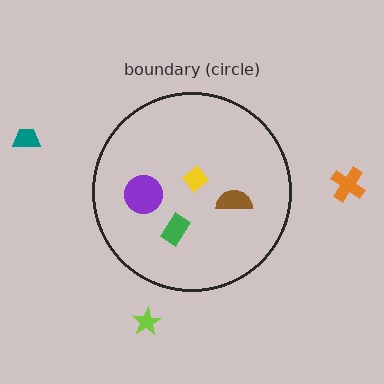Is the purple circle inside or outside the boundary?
Inside.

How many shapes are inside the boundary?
4 inside, 3 outside.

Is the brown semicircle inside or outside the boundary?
Inside.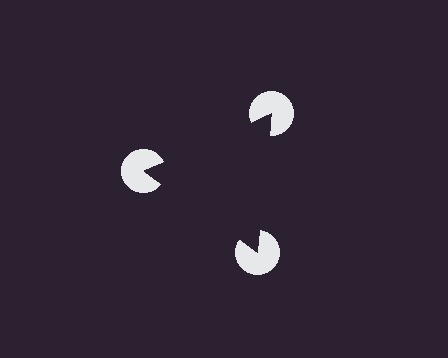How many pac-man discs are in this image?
There are 3 — one at each vertex of the illusory triangle.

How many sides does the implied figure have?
3 sides.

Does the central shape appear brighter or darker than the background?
It typically appears slightly darker than the background, even though no actual brightness change is drawn.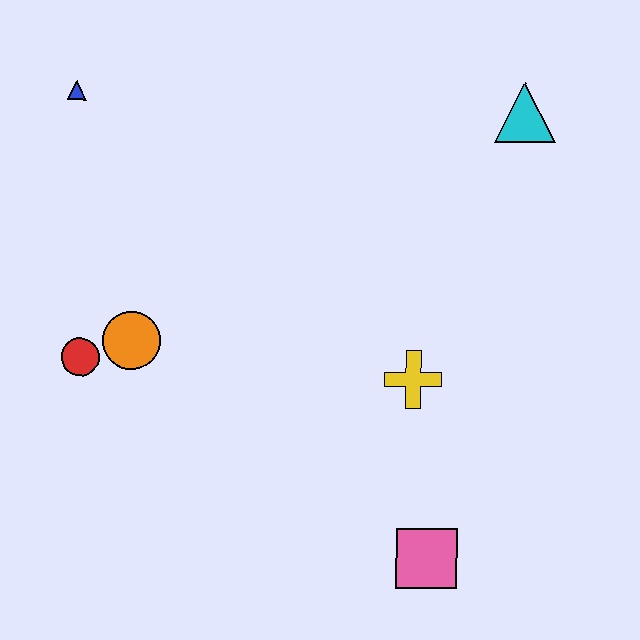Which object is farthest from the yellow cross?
The blue triangle is farthest from the yellow cross.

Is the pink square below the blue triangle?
Yes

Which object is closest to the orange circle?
The red circle is closest to the orange circle.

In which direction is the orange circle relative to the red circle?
The orange circle is to the right of the red circle.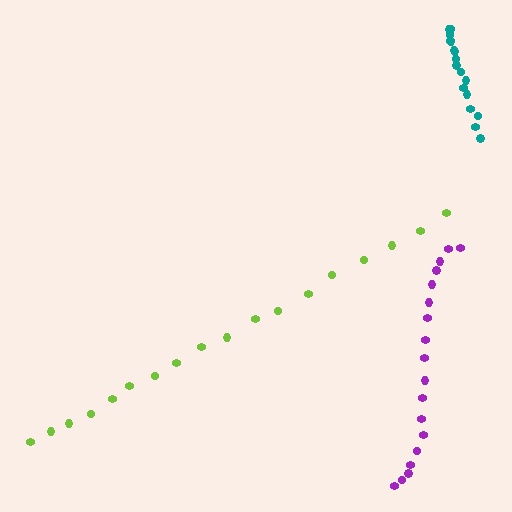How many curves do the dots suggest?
There are 3 distinct paths.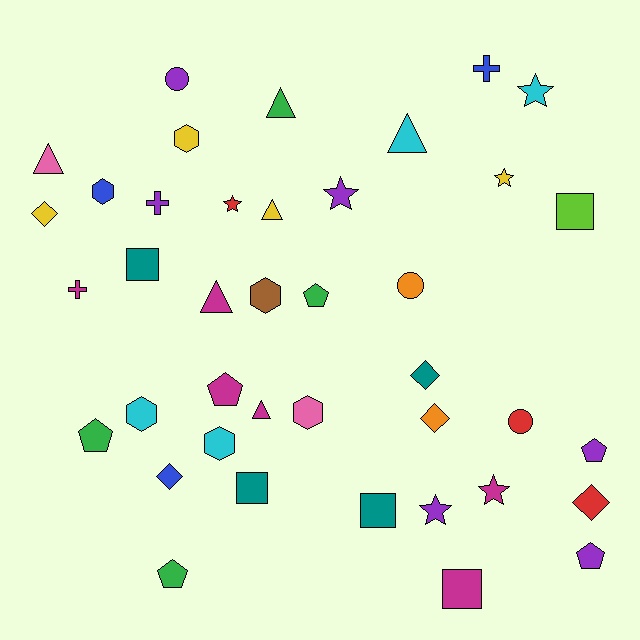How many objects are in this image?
There are 40 objects.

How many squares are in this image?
There are 5 squares.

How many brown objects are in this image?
There is 1 brown object.